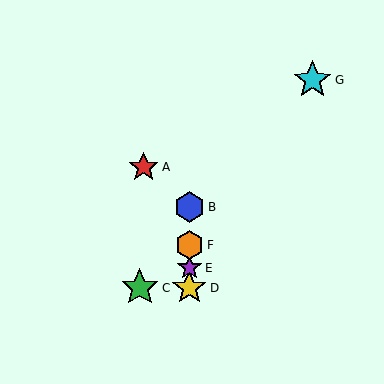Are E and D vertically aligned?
Yes, both are at x≈189.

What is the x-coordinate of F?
Object F is at x≈189.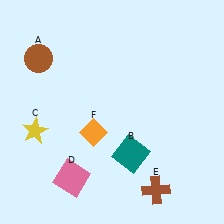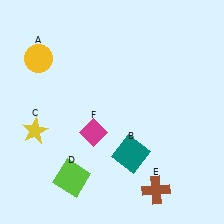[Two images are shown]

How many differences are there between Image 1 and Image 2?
There are 3 differences between the two images.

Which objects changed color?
A changed from brown to yellow. D changed from pink to lime. F changed from orange to magenta.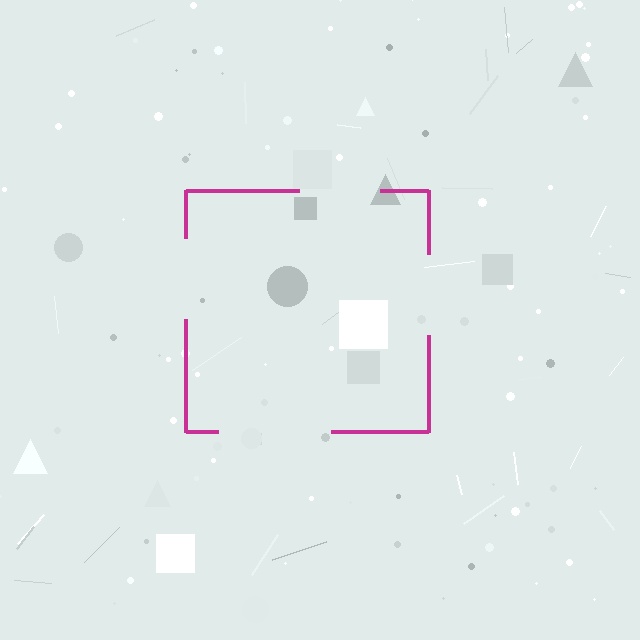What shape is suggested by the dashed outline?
The dashed outline suggests a square.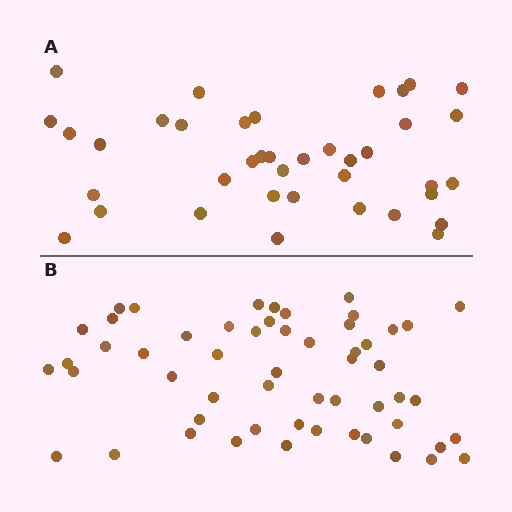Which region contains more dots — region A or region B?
Region B (the bottom region) has more dots.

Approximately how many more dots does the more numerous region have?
Region B has approximately 15 more dots than region A.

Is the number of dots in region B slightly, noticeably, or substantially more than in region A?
Region B has noticeably more, but not dramatically so. The ratio is roughly 1.4 to 1.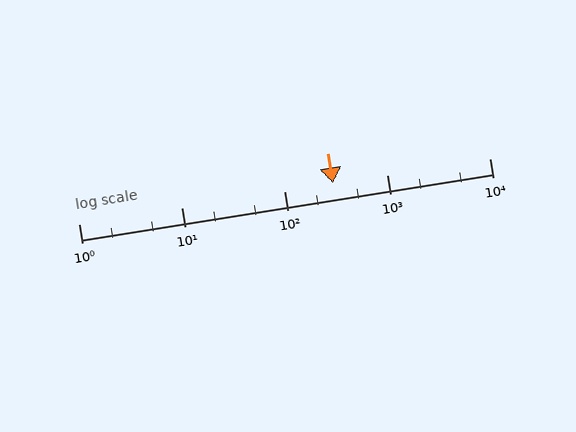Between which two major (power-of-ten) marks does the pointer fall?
The pointer is between 100 and 1000.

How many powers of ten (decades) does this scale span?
The scale spans 4 decades, from 1 to 10000.